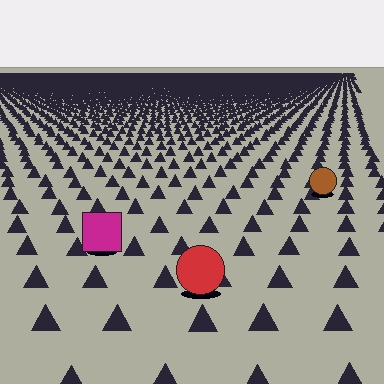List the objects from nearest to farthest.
From nearest to farthest: the red circle, the magenta square, the brown circle.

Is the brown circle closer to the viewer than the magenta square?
No. The magenta square is closer — you can tell from the texture gradient: the ground texture is coarser near it.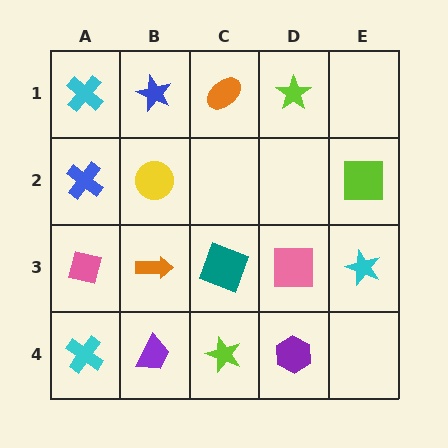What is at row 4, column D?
A purple hexagon.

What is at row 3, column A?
A pink square.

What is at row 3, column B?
An orange arrow.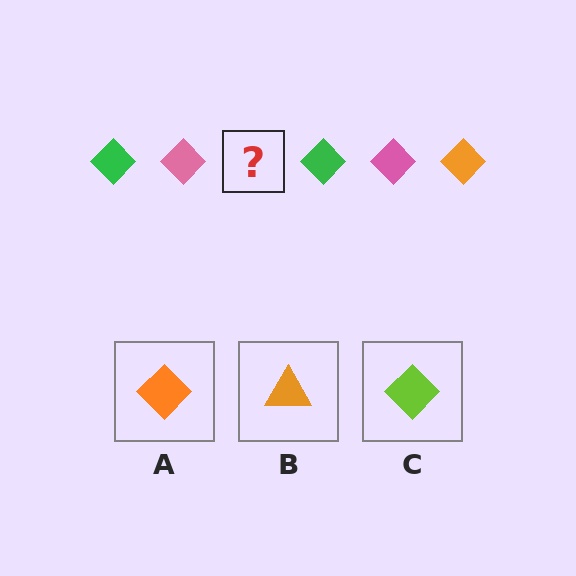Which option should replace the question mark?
Option A.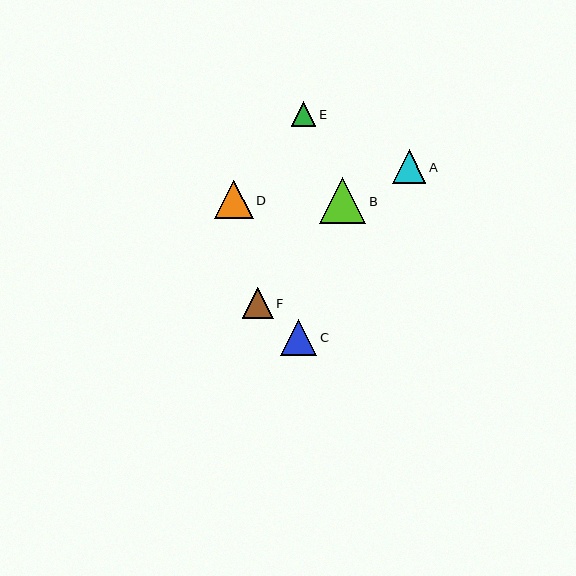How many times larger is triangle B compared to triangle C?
Triangle B is approximately 1.3 times the size of triangle C.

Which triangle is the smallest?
Triangle E is the smallest with a size of approximately 24 pixels.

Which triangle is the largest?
Triangle B is the largest with a size of approximately 46 pixels.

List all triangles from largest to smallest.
From largest to smallest: B, D, C, A, F, E.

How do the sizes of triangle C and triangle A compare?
Triangle C and triangle A are approximately the same size.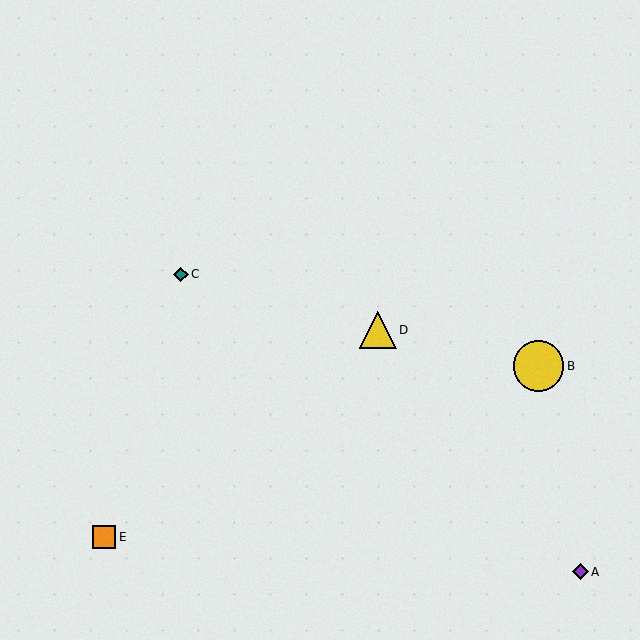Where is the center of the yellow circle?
The center of the yellow circle is at (538, 366).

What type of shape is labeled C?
Shape C is a teal diamond.